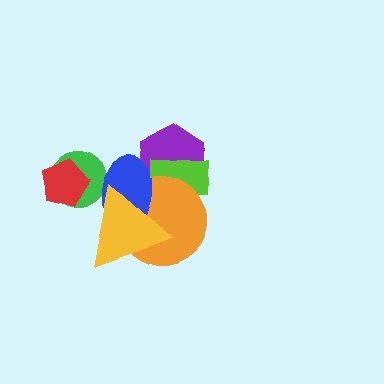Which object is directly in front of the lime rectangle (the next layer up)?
The orange circle is directly in front of the lime rectangle.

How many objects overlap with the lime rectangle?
3 objects overlap with the lime rectangle.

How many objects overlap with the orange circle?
4 objects overlap with the orange circle.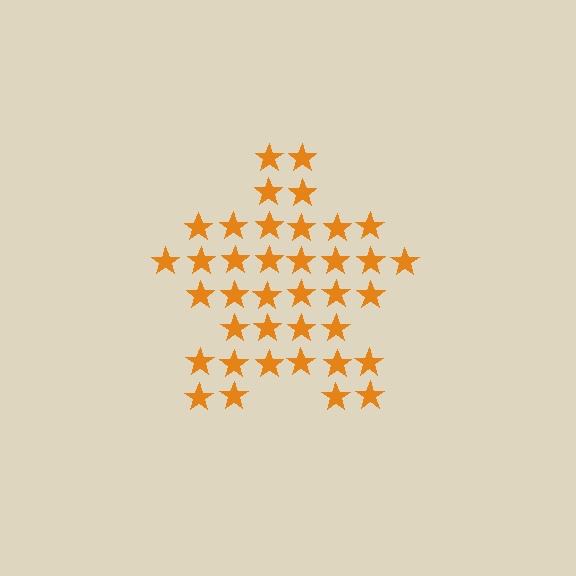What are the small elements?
The small elements are stars.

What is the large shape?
The large shape is a star.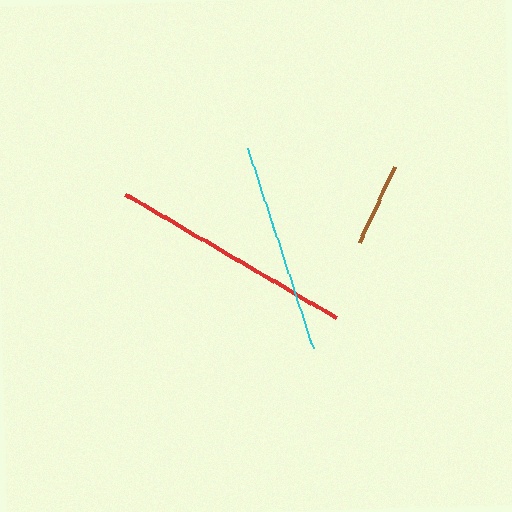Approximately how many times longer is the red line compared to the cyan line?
The red line is approximately 1.2 times the length of the cyan line.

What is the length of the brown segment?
The brown segment is approximately 84 pixels long.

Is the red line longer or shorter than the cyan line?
The red line is longer than the cyan line.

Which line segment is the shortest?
The brown line is the shortest at approximately 84 pixels.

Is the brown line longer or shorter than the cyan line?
The cyan line is longer than the brown line.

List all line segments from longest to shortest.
From longest to shortest: red, cyan, brown.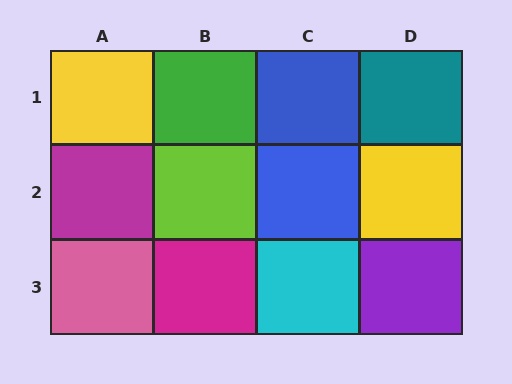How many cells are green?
1 cell is green.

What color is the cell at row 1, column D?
Teal.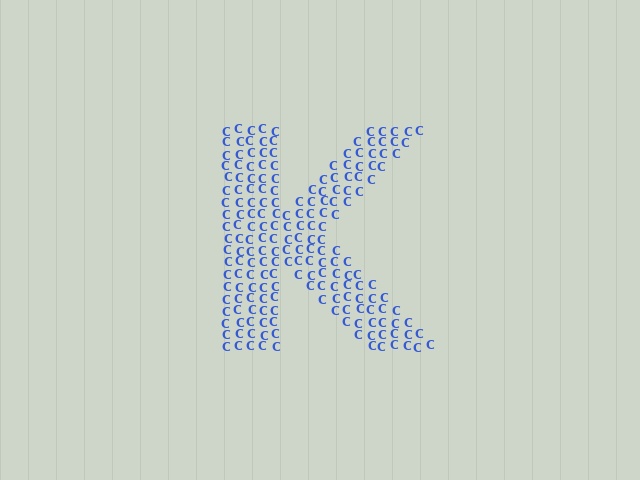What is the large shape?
The large shape is the letter K.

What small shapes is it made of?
It is made of small letter C's.